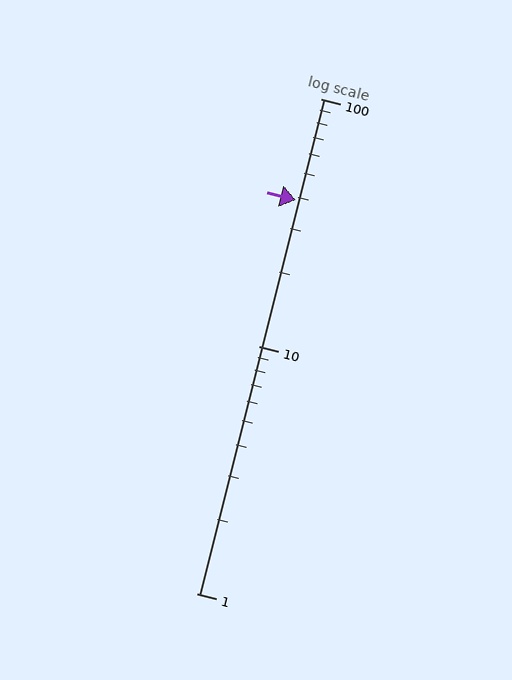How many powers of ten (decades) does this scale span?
The scale spans 2 decades, from 1 to 100.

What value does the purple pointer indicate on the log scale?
The pointer indicates approximately 39.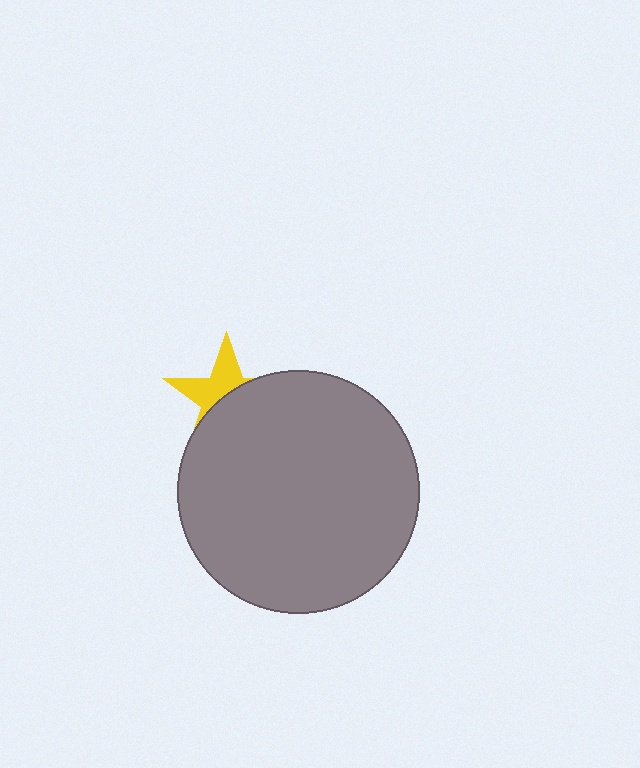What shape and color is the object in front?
The object in front is a gray circle.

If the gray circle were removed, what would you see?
You would see the complete yellow star.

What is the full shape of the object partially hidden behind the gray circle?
The partially hidden object is a yellow star.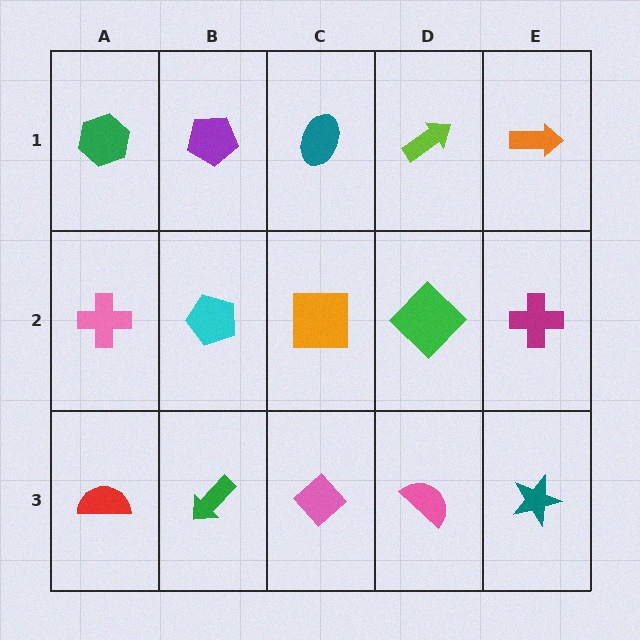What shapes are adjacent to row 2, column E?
An orange arrow (row 1, column E), a teal star (row 3, column E), a green diamond (row 2, column D).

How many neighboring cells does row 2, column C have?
4.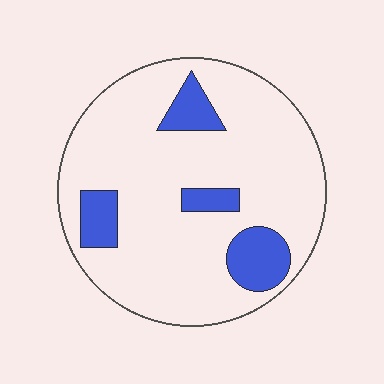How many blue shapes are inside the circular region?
4.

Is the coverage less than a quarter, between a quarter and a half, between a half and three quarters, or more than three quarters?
Less than a quarter.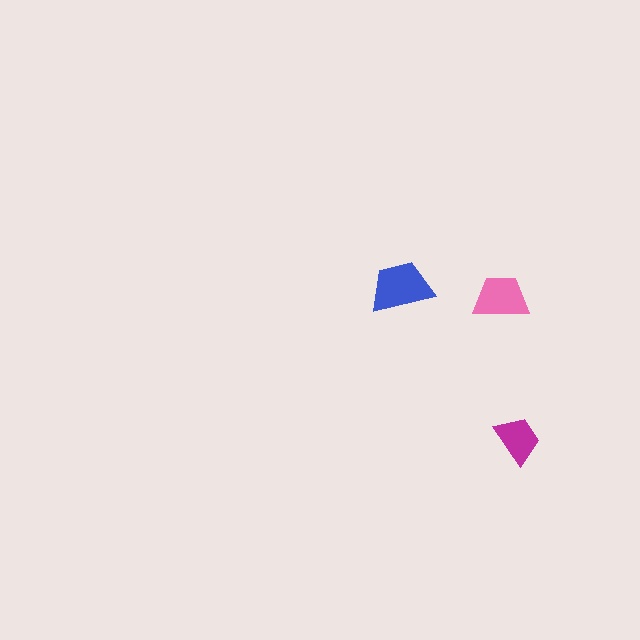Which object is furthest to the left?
The blue trapezoid is leftmost.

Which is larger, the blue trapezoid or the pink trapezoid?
The blue one.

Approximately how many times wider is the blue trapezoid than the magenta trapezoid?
About 1.5 times wider.